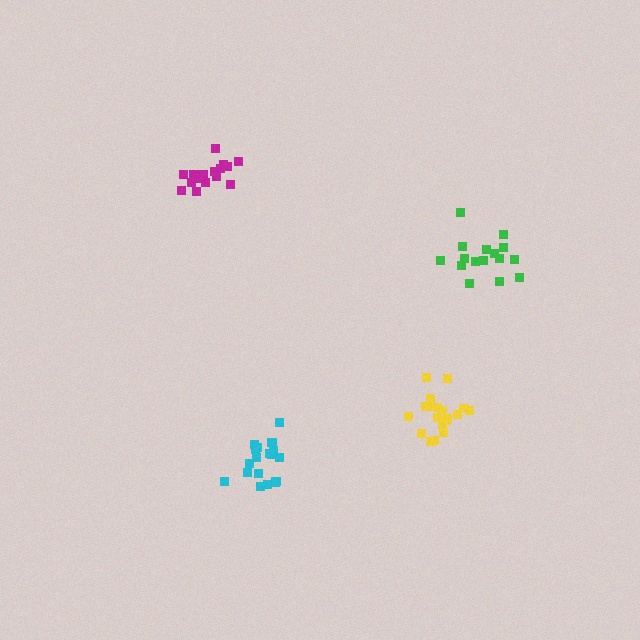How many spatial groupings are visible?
There are 4 spatial groupings.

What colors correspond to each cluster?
The clusters are colored: magenta, cyan, yellow, green.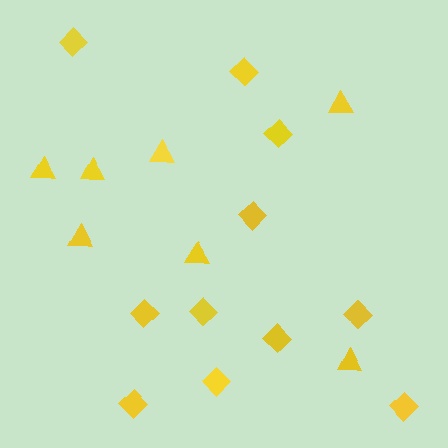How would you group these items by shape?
There are 2 groups: one group of triangles (7) and one group of diamonds (11).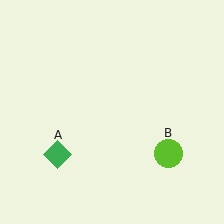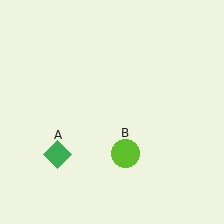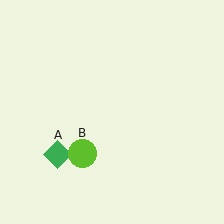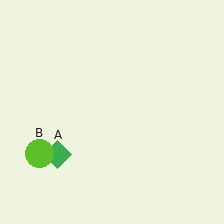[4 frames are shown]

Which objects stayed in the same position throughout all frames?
Green diamond (object A) remained stationary.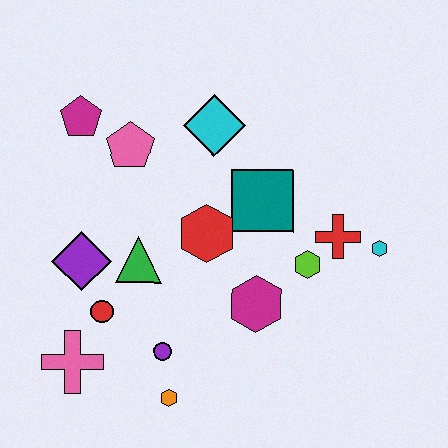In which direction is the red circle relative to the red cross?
The red circle is to the left of the red cross.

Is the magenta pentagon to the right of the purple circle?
No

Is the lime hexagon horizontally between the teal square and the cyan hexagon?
Yes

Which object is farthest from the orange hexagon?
The magenta pentagon is farthest from the orange hexagon.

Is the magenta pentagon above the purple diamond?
Yes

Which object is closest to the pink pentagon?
The magenta pentagon is closest to the pink pentagon.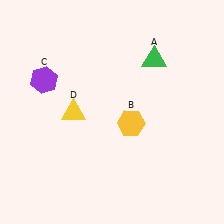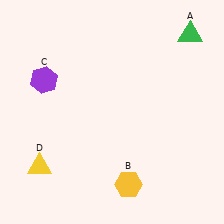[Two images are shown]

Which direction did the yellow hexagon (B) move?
The yellow hexagon (B) moved down.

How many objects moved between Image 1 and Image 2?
3 objects moved between the two images.